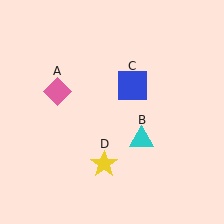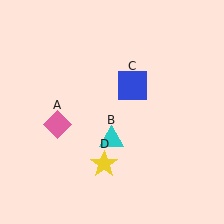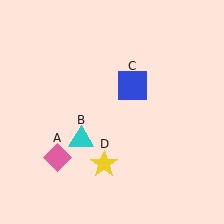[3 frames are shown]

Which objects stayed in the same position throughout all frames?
Blue square (object C) and yellow star (object D) remained stationary.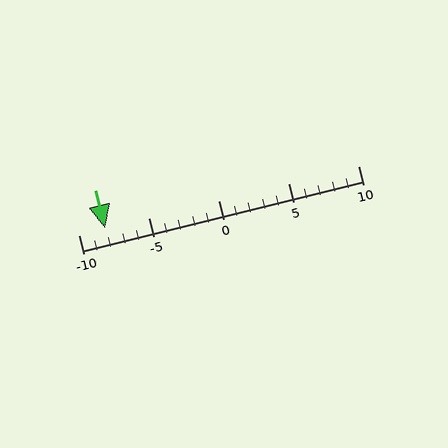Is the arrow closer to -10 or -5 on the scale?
The arrow is closer to -10.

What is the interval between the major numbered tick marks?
The major tick marks are spaced 5 units apart.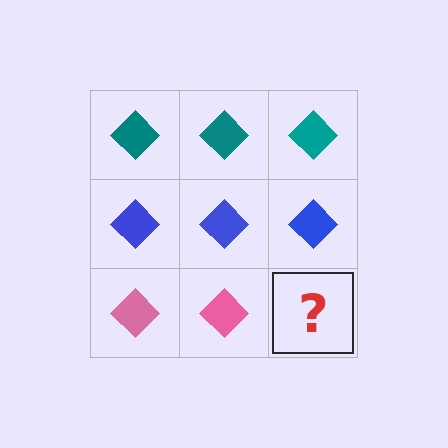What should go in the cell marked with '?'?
The missing cell should contain a pink diamond.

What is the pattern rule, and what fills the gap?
The rule is that each row has a consistent color. The gap should be filled with a pink diamond.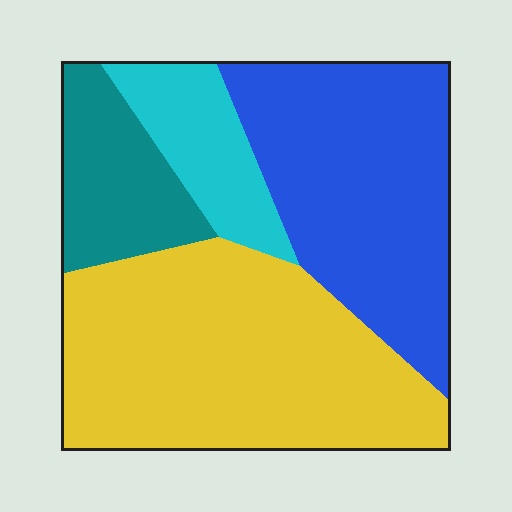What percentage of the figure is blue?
Blue covers roughly 35% of the figure.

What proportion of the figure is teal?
Teal covers roughly 15% of the figure.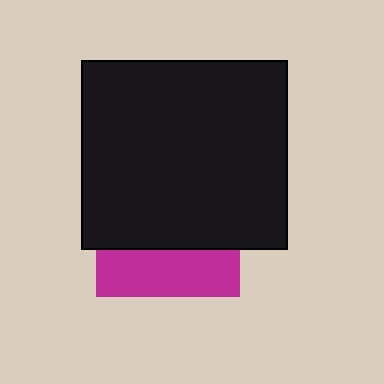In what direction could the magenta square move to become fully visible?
The magenta square could move down. That would shift it out from behind the black rectangle entirely.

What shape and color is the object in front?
The object in front is a black rectangle.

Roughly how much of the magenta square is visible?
A small part of it is visible (roughly 33%).